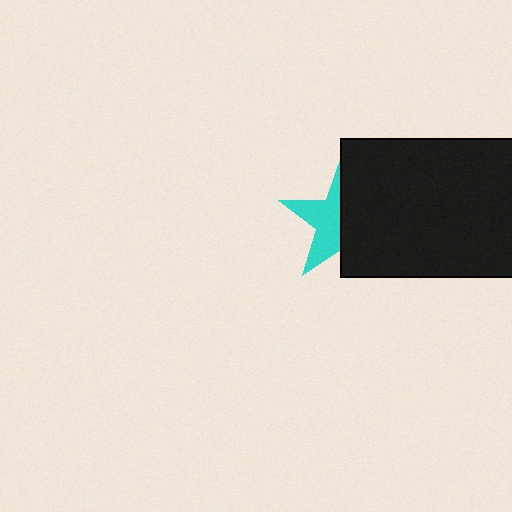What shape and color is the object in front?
The object in front is a black rectangle.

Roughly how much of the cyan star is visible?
About half of it is visible (roughly 45%).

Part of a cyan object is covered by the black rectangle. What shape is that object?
It is a star.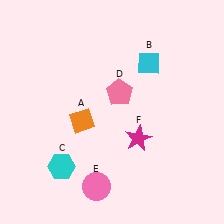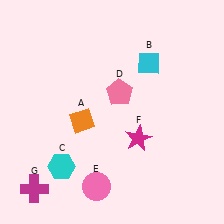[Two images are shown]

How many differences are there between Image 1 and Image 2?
There is 1 difference between the two images.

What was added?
A magenta cross (G) was added in Image 2.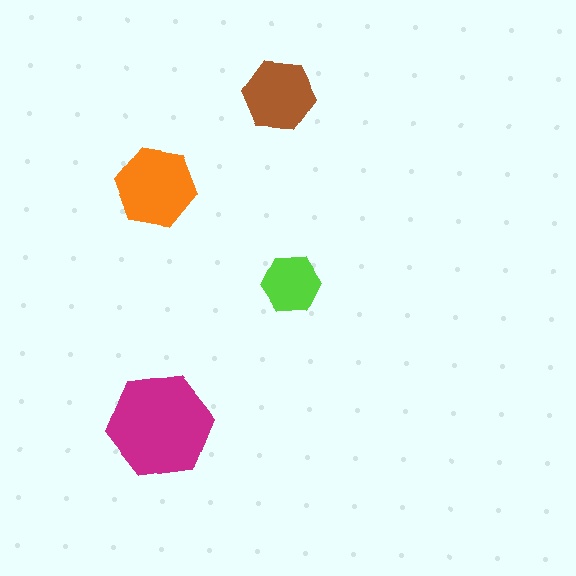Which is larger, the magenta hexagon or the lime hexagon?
The magenta one.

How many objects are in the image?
There are 4 objects in the image.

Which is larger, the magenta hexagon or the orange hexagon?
The magenta one.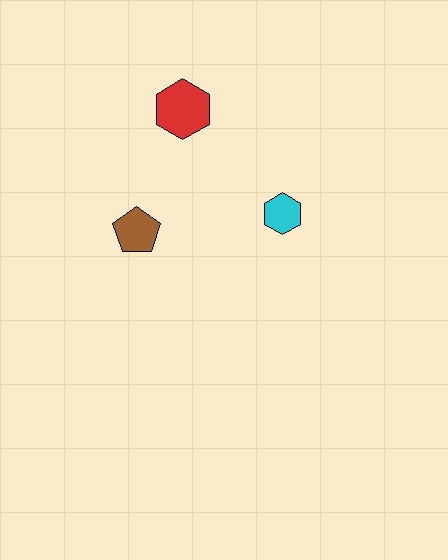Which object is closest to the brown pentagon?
The red hexagon is closest to the brown pentagon.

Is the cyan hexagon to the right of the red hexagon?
Yes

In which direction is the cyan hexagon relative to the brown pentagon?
The cyan hexagon is to the right of the brown pentagon.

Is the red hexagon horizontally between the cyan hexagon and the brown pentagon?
Yes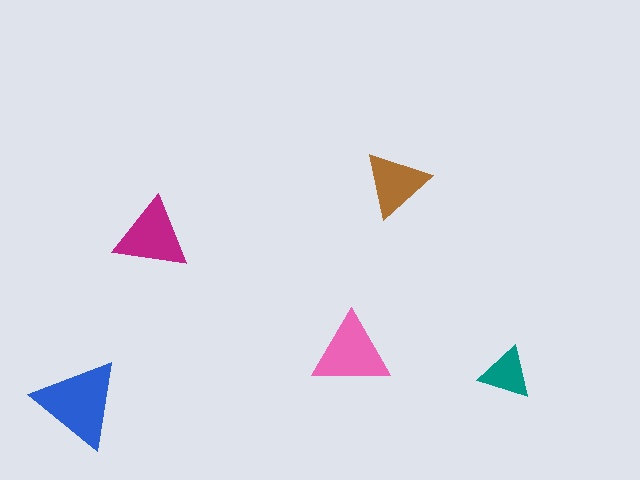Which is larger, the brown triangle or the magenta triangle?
The magenta one.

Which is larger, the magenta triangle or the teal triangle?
The magenta one.